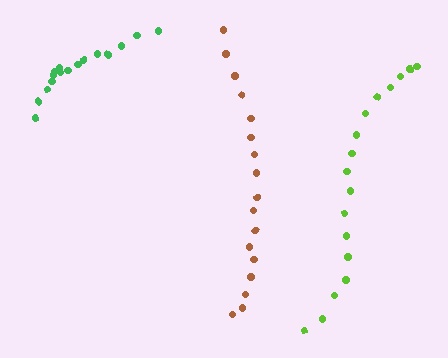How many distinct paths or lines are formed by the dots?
There are 3 distinct paths.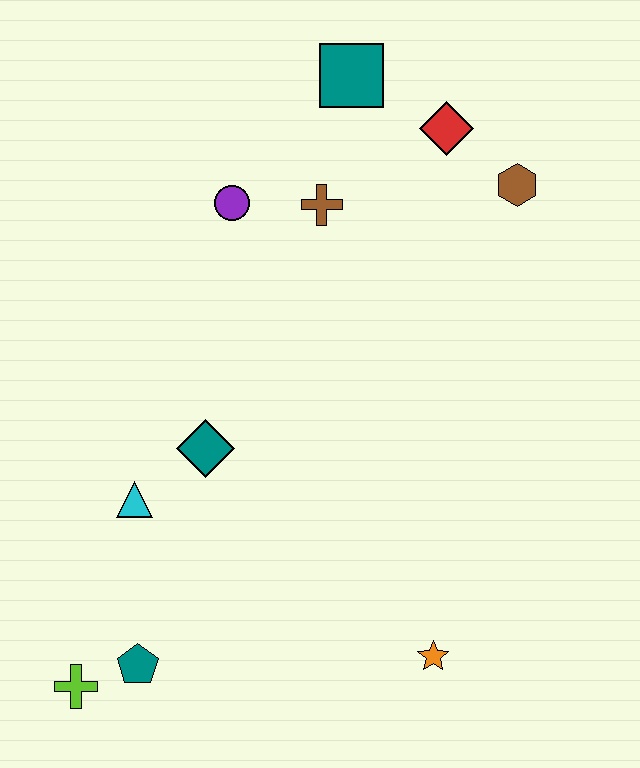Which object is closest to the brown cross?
The purple circle is closest to the brown cross.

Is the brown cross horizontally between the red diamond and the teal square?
No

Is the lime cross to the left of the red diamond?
Yes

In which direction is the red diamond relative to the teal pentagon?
The red diamond is above the teal pentagon.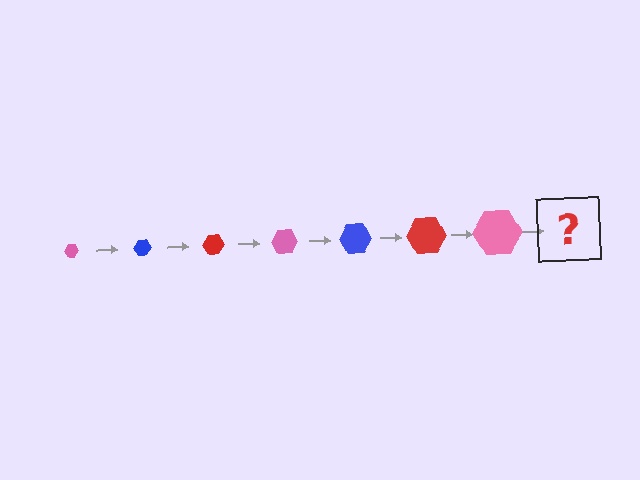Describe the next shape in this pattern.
It should be a blue hexagon, larger than the previous one.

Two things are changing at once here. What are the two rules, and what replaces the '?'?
The two rules are that the hexagon grows larger each step and the color cycles through pink, blue, and red. The '?' should be a blue hexagon, larger than the previous one.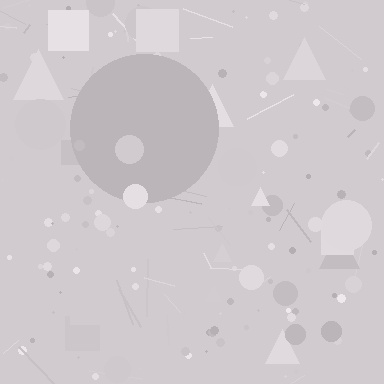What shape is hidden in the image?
A circle is hidden in the image.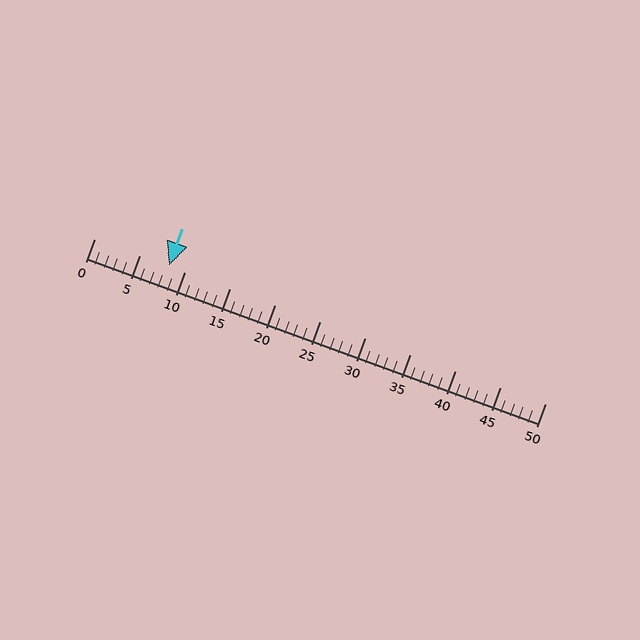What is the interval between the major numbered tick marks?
The major tick marks are spaced 5 units apart.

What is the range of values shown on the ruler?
The ruler shows values from 0 to 50.